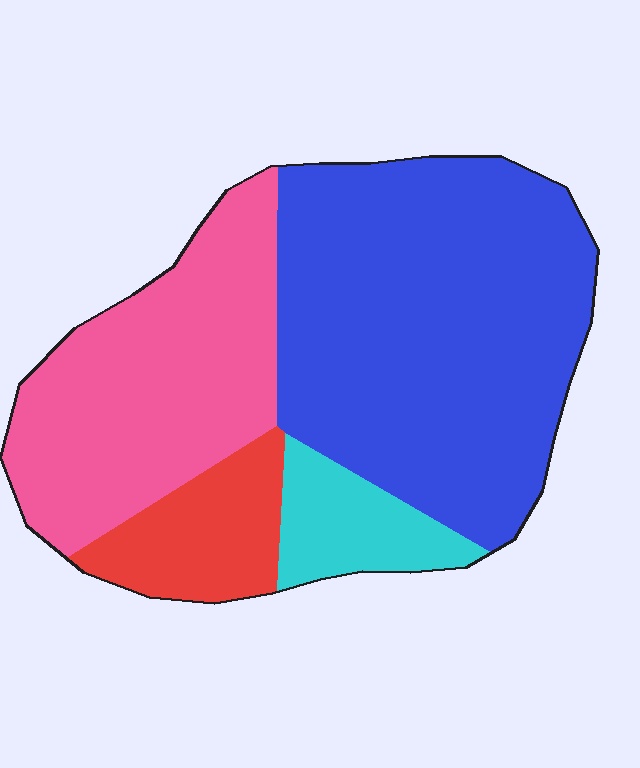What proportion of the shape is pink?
Pink takes up about one third (1/3) of the shape.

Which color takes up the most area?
Blue, at roughly 50%.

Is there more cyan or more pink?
Pink.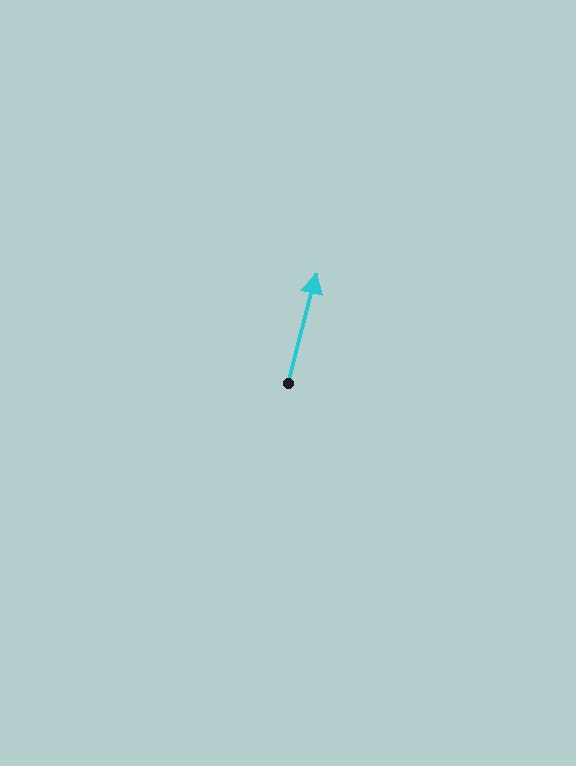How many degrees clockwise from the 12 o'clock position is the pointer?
Approximately 14 degrees.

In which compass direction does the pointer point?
North.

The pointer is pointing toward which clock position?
Roughly 12 o'clock.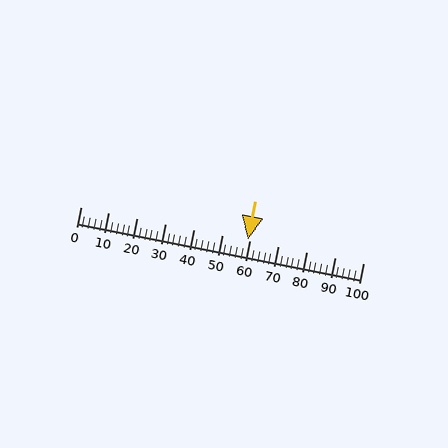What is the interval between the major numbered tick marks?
The major tick marks are spaced 10 units apart.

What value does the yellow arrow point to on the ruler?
The yellow arrow points to approximately 59.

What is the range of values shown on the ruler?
The ruler shows values from 0 to 100.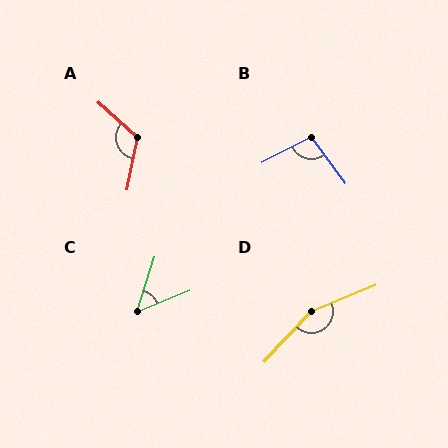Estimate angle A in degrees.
Approximately 120 degrees.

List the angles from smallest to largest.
C (50°), B (99°), A (120°), D (155°).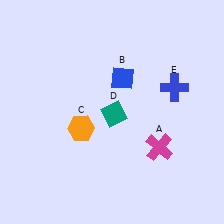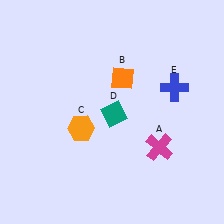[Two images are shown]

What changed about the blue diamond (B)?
In Image 1, B is blue. In Image 2, it changed to orange.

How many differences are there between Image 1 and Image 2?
There is 1 difference between the two images.